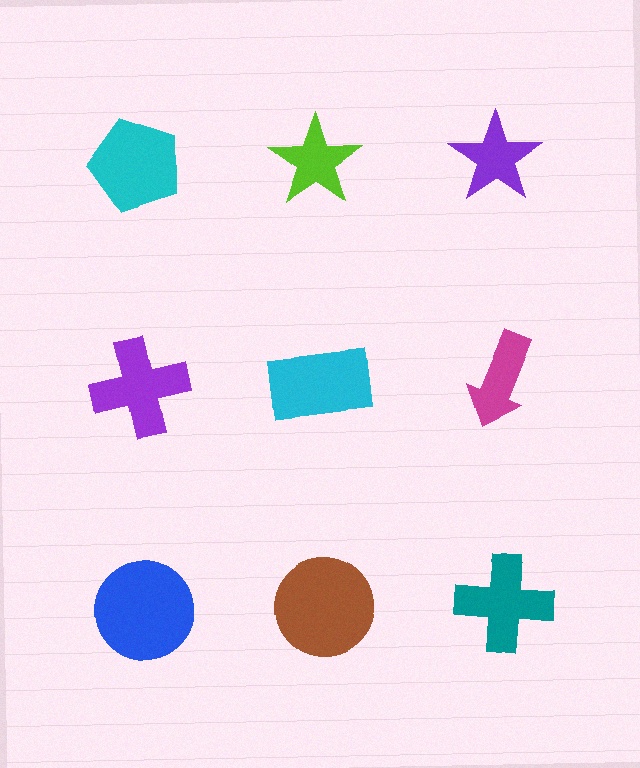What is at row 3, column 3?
A teal cross.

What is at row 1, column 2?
A lime star.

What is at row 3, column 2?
A brown circle.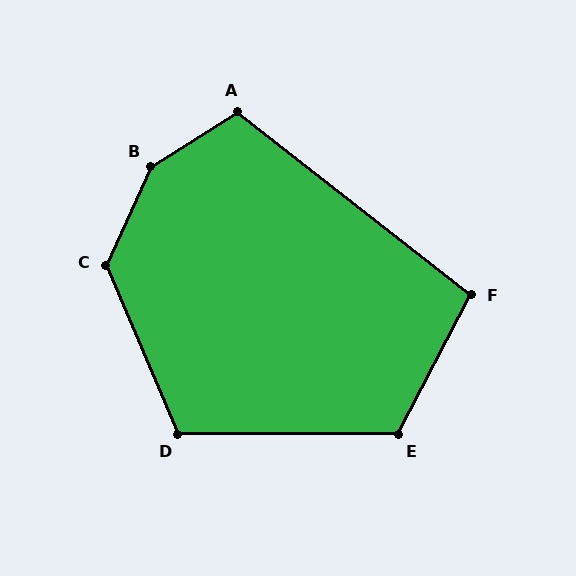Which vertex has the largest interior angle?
B, at approximately 147 degrees.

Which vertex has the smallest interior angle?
F, at approximately 100 degrees.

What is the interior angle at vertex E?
Approximately 118 degrees (obtuse).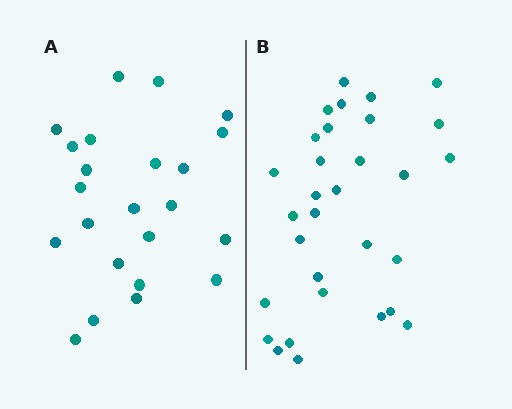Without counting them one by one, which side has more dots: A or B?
Region B (the right region) has more dots.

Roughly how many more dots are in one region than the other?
Region B has roughly 8 or so more dots than region A.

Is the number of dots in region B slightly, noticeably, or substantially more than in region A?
Region B has noticeably more, but not dramatically so. The ratio is roughly 1.3 to 1.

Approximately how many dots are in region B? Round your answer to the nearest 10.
About 30 dots. (The exact count is 31, which rounds to 30.)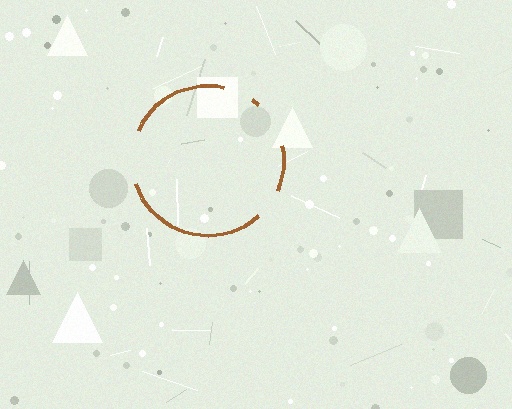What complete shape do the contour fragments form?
The contour fragments form a circle.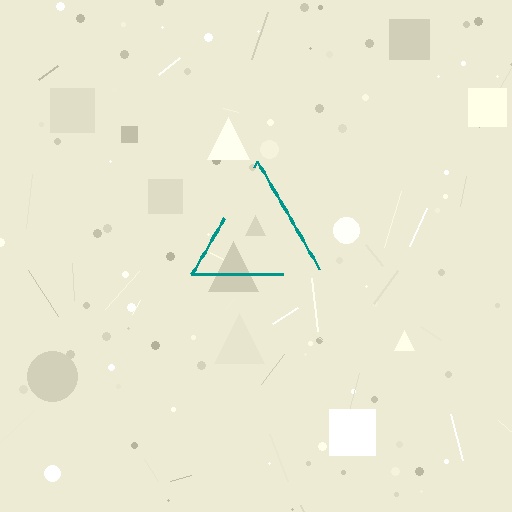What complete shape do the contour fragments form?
The contour fragments form a triangle.